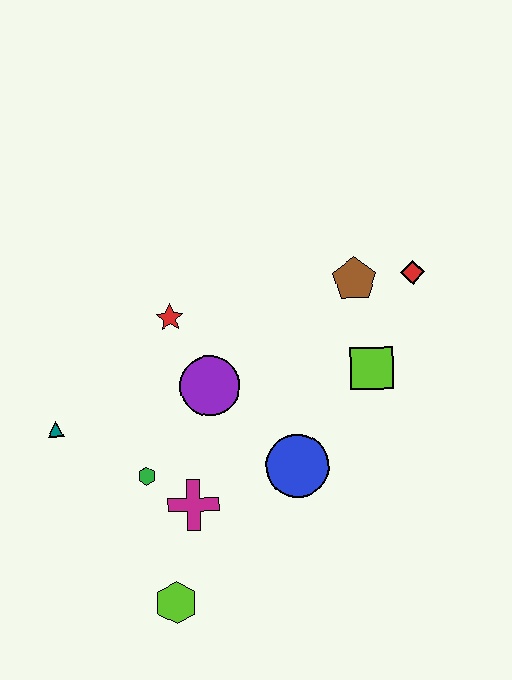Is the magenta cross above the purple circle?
No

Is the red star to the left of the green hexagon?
No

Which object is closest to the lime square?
The brown pentagon is closest to the lime square.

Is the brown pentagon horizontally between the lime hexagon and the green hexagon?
No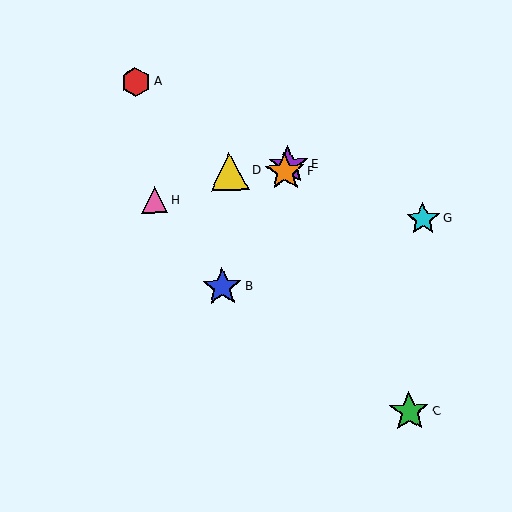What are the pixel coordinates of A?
Object A is at (136, 82).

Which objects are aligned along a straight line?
Objects B, E, F are aligned along a straight line.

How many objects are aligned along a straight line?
3 objects (B, E, F) are aligned along a straight line.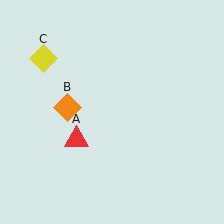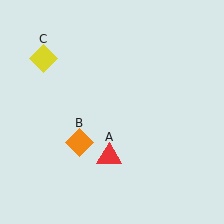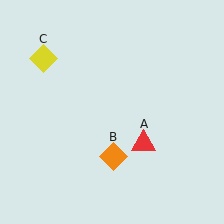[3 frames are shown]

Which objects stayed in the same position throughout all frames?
Yellow diamond (object C) remained stationary.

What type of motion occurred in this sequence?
The red triangle (object A), orange diamond (object B) rotated counterclockwise around the center of the scene.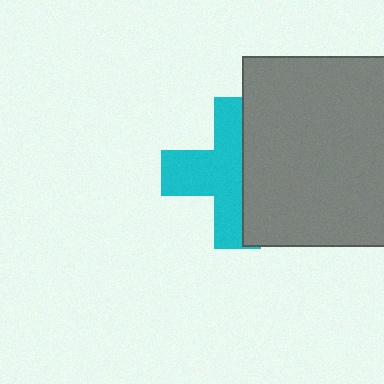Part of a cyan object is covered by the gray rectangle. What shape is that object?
It is a cross.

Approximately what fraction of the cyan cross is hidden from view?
Roughly 45% of the cyan cross is hidden behind the gray rectangle.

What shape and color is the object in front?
The object in front is a gray rectangle.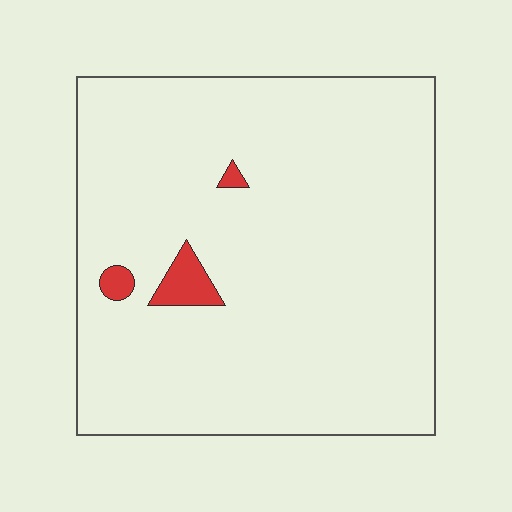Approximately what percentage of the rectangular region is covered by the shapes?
Approximately 5%.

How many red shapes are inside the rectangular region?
3.